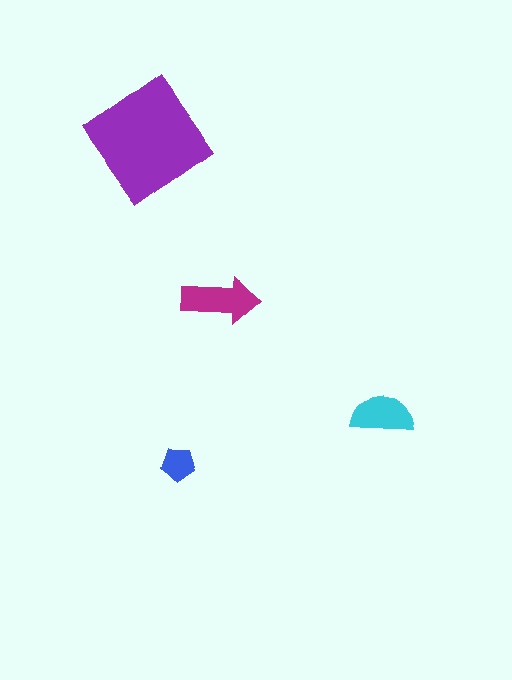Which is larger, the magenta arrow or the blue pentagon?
The magenta arrow.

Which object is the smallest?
The blue pentagon.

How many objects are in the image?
There are 4 objects in the image.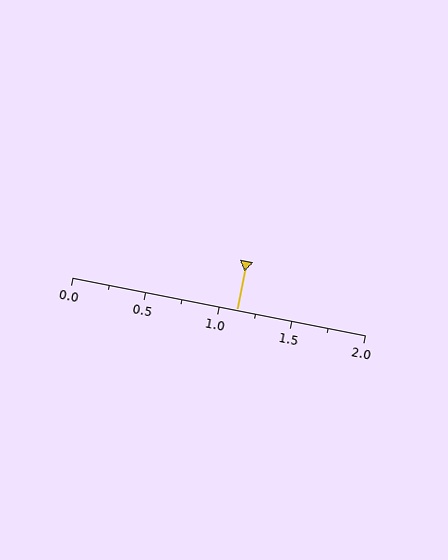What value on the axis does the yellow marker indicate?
The marker indicates approximately 1.12.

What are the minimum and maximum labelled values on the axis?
The axis runs from 0.0 to 2.0.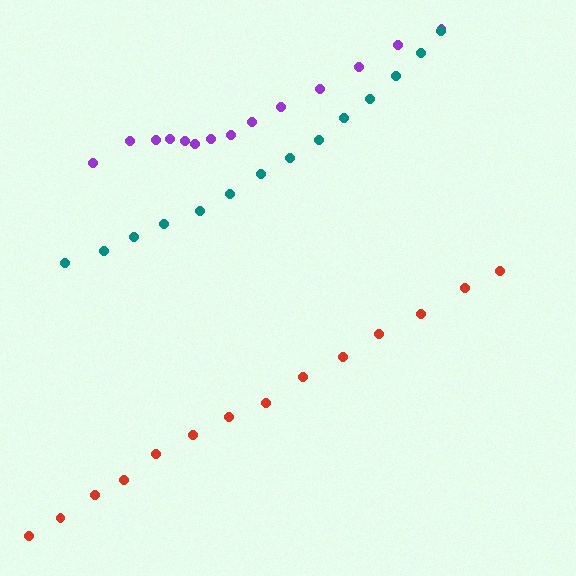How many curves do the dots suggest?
There are 3 distinct paths.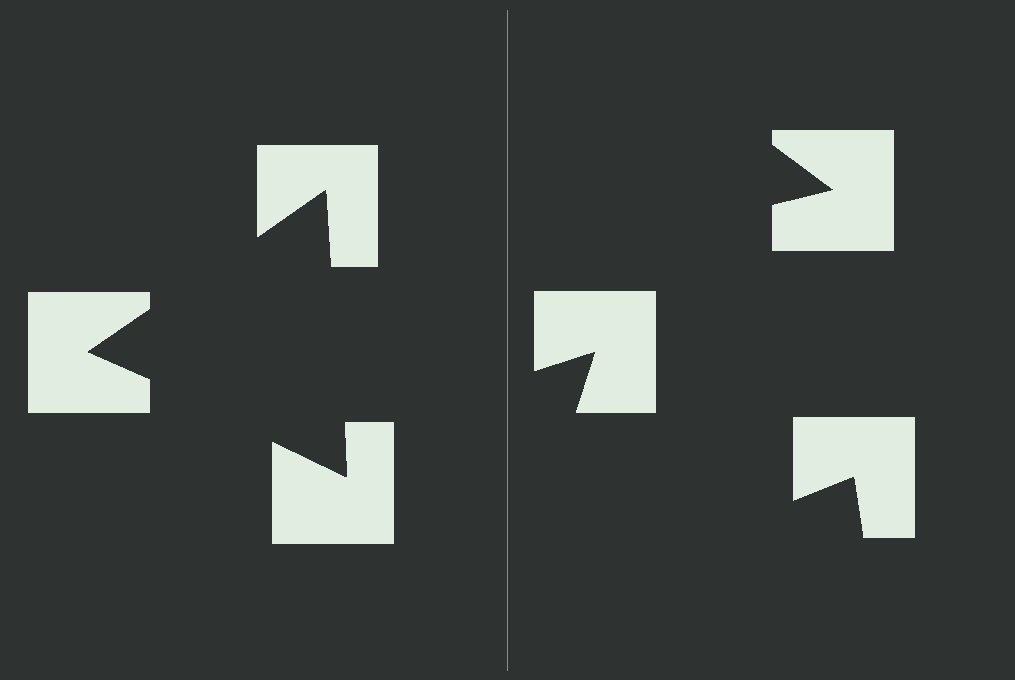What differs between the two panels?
The notched squares are positioned identically on both sides; only the wedge orientations differ. On the left they align to a triangle; on the right they are misaligned.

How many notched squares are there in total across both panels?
6 — 3 on each side.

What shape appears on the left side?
An illusory triangle.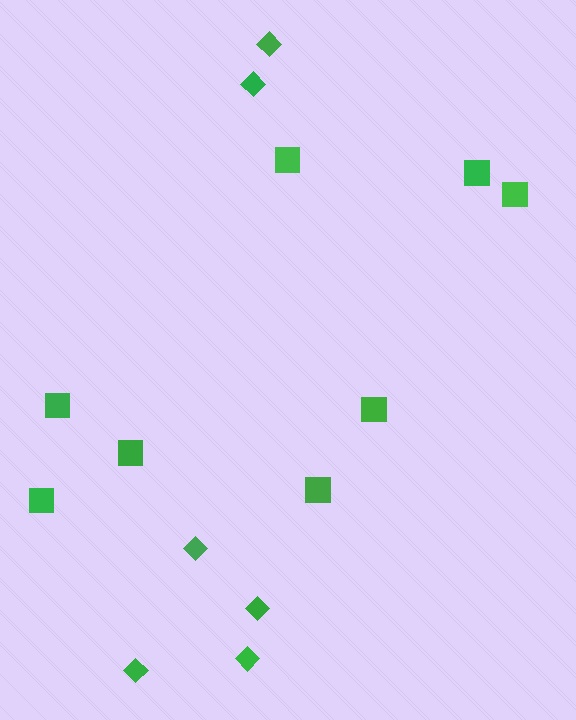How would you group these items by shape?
There are 2 groups: one group of squares (8) and one group of diamonds (6).